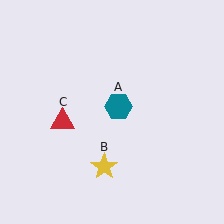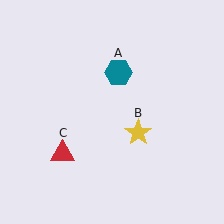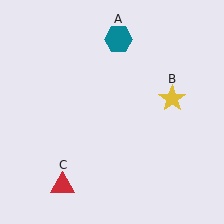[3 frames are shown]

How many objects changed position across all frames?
3 objects changed position: teal hexagon (object A), yellow star (object B), red triangle (object C).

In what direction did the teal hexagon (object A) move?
The teal hexagon (object A) moved up.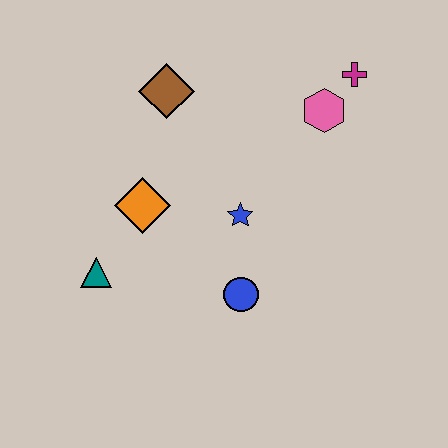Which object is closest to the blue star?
The blue circle is closest to the blue star.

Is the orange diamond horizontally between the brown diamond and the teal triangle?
Yes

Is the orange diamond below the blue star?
No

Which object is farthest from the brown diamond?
The blue circle is farthest from the brown diamond.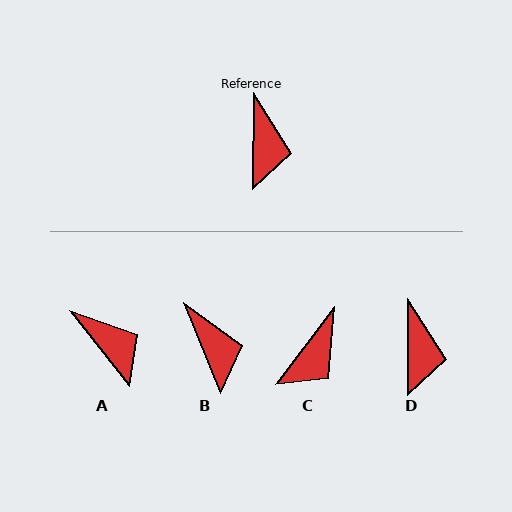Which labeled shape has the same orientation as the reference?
D.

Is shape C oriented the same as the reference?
No, it is off by about 37 degrees.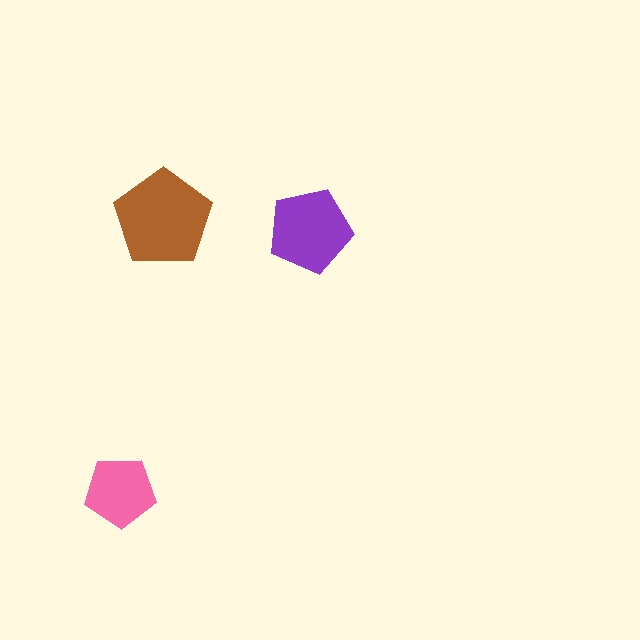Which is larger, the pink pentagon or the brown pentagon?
The brown one.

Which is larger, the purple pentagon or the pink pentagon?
The purple one.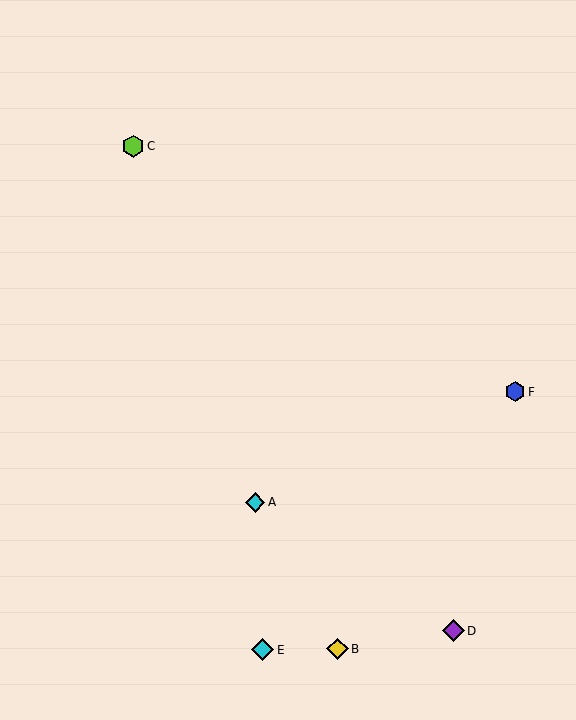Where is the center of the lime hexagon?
The center of the lime hexagon is at (133, 146).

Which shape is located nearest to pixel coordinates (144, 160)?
The lime hexagon (labeled C) at (133, 146) is nearest to that location.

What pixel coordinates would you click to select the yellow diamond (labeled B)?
Click at (338, 649) to select the yellow diamond B.